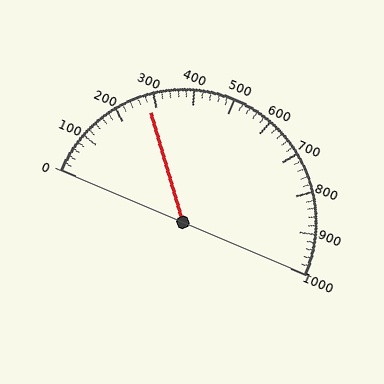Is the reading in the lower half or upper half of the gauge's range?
The reading is in the lower half of the range (0 to 1000).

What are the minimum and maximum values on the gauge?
The gauge ranges from 0 to 1000.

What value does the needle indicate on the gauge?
The needle indicates approximately 280.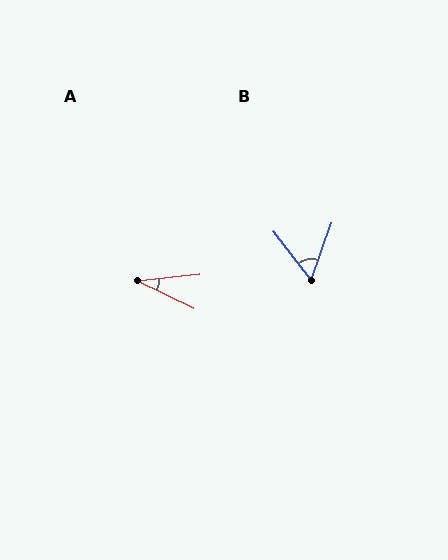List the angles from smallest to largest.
A (32°), B (57°).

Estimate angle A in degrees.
Approximately 32 degrees.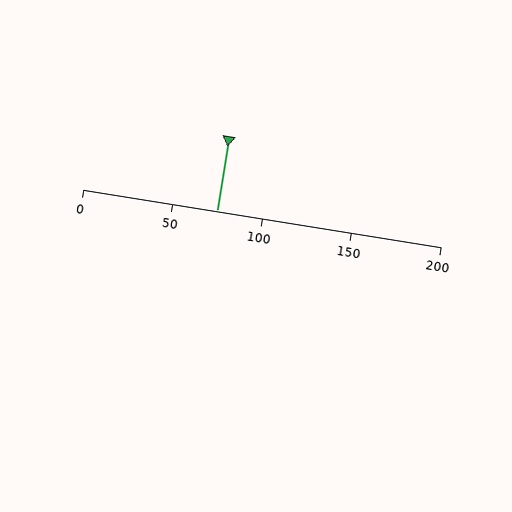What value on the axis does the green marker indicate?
The marker indicates approximately 75.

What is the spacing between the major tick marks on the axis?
The major ticks are spaced 50 apart.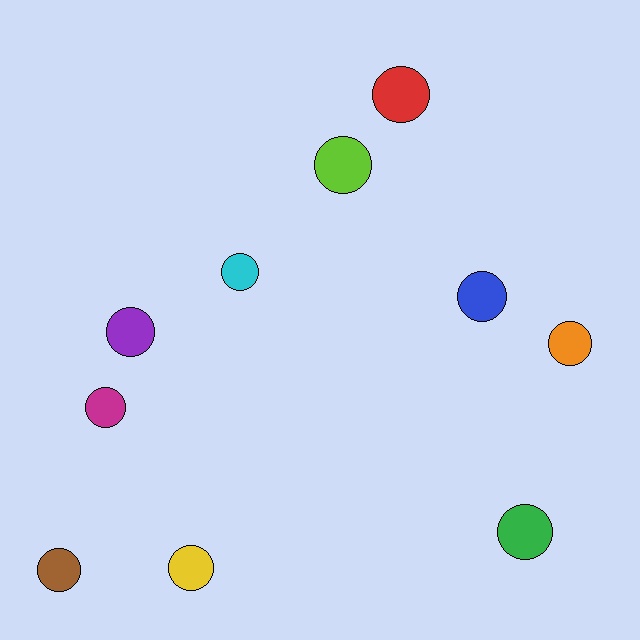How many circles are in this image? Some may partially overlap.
There are 10 circles.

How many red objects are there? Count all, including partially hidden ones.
There is 1 red object.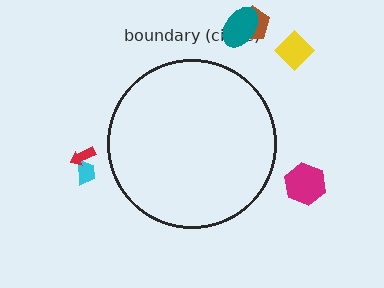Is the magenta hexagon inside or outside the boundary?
Outside.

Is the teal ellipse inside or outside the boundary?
Outside.